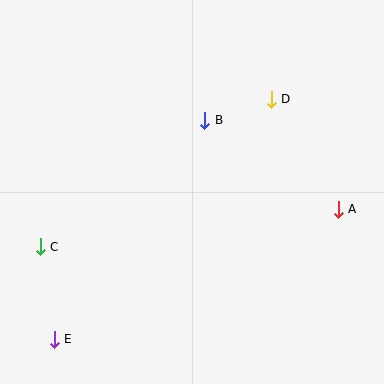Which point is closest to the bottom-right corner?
Point A is closest to the bottom-right corner.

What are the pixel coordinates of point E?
Point E is at (54, 339).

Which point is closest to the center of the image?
Point B at (205, 120) is closest to the center.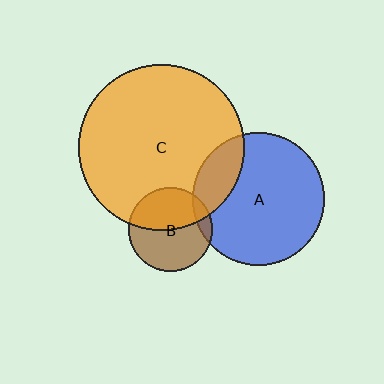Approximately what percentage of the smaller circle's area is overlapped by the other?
Approximately 20%.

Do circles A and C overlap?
Yes.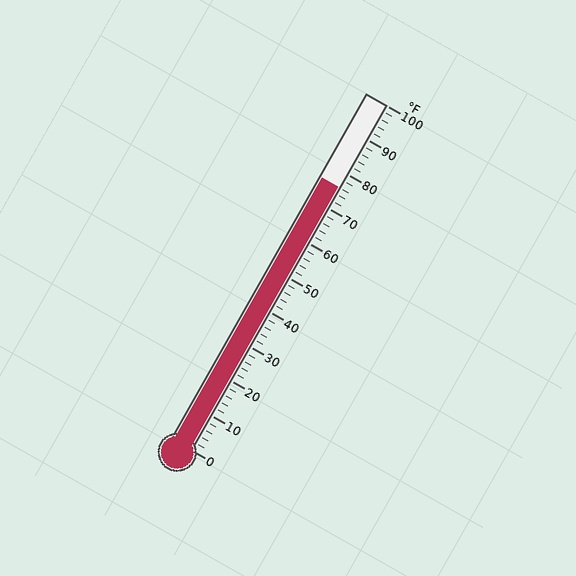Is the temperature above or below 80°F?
The temperature is below 80°F.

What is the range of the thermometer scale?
The thermometer scale ranges from 0°F to 100°F.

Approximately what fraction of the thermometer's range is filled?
The thermometer is filled to approximately 75% of its range.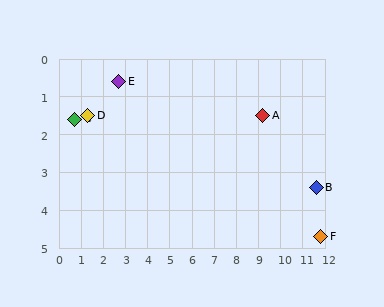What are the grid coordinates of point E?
Point E is at approximately (2.7, 0.6).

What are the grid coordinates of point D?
Point D is at approximately (1.3, 1.5).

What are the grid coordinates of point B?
Point B is at approximately (11.6, 3.4).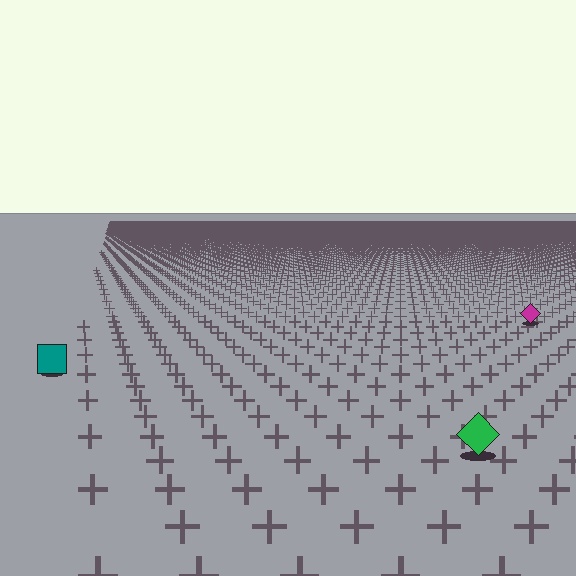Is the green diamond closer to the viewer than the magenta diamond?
Yes. The green diamond is closer — you can tell from the texture gradient: the ground texture is coarser near it.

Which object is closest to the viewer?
The green diamond is closest. The texture marks near it are larger and more spread out.